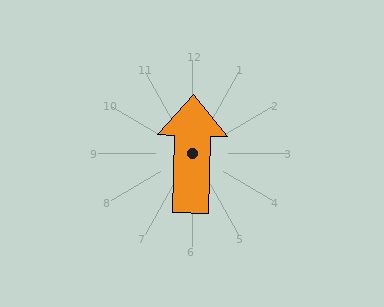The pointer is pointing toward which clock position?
Roughly 12 o'clock.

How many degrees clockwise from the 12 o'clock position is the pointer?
Approximately 2 degrees.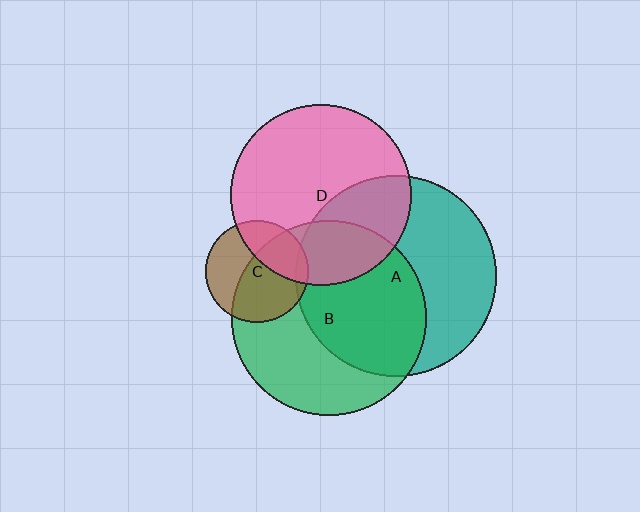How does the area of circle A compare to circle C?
Approximately 3.9 times.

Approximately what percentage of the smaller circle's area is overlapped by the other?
Approximately 5%.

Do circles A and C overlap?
Yes.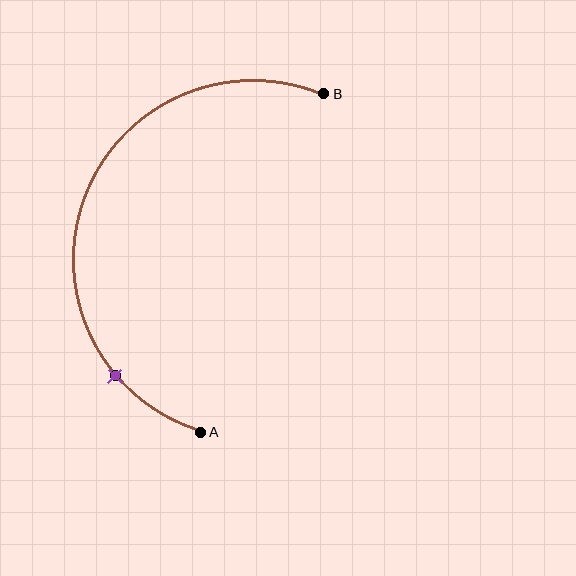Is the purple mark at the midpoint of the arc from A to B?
No. The purple mark lies on the arc but is closer to endpoint A. The arc midpoint would be at the point on the curve equidistant along the arc from both A and B.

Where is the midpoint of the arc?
The arc midpoint is the point on the curve farthest from the straight line joining A and B. It sits to the left of that line.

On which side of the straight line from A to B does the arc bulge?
The arc bulges to the left of the straight line connecting A and B.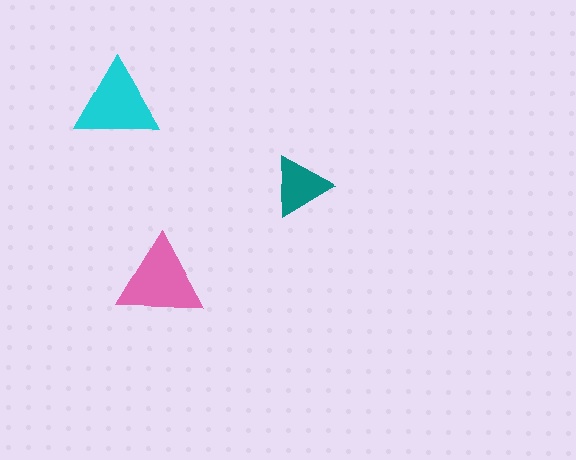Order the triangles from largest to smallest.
the pink one, the cyan one, the teal one.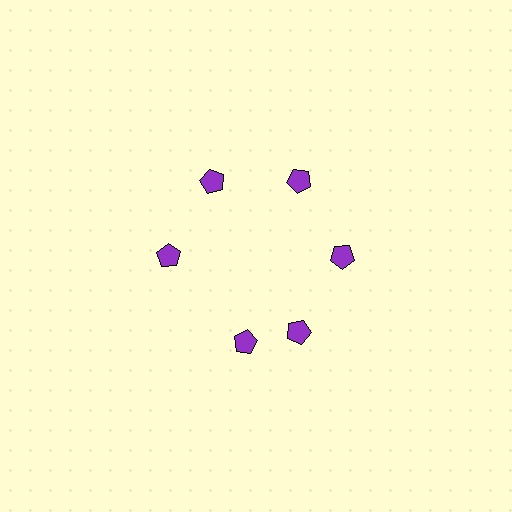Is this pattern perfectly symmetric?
No. The 6 purple pentagons are arranged in a ring, but one element near the 7 o'clock position is rotated out of alignment along the ring, breaking the 6-fold rotational symmetry.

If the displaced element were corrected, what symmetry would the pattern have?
It would have 6-fold rotational symmetry — the pattern would map onto itself every 60 degrees.